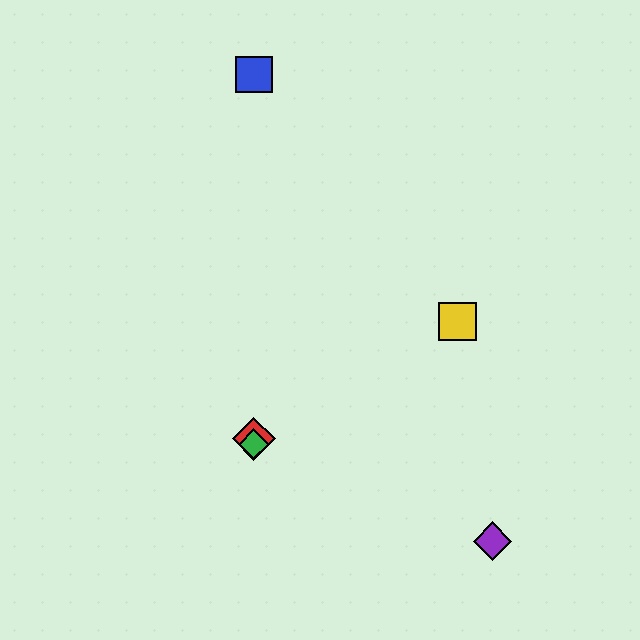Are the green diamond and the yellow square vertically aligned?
No, the green diamond is at x≈254 and the yellow square is at x≈457.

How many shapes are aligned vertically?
3 shapes (the red diamond, the blue square, the green diamond) are aligned vertically.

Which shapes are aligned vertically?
The red diamond, the blue square, the green diamond are aligned vertically.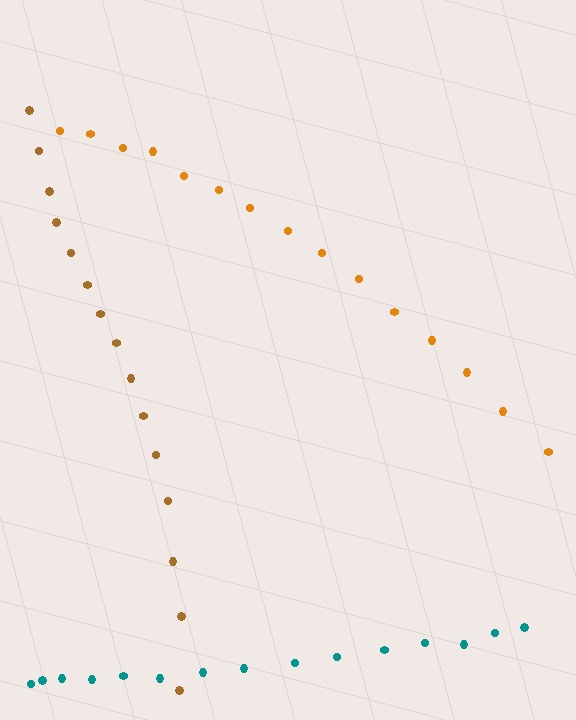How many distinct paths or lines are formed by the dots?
There are 3 distinct paths.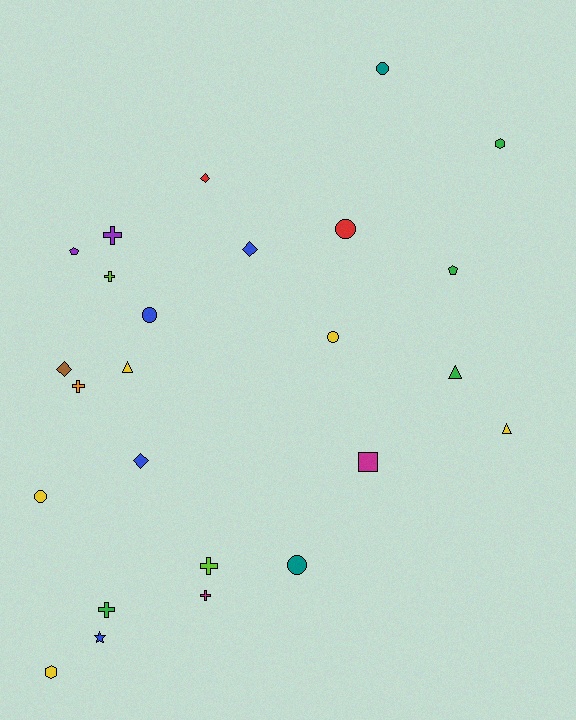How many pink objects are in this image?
There are no pink objects.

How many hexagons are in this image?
There are 2 hexagons.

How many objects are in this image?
There are 25 objects.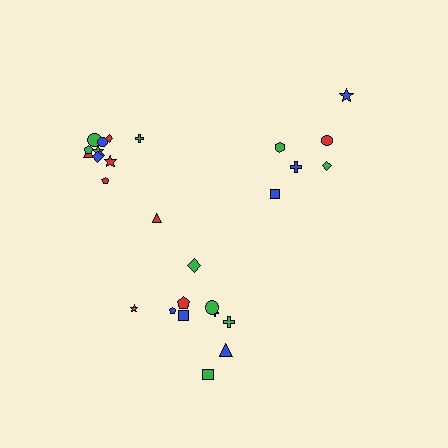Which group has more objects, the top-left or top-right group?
The top-left group.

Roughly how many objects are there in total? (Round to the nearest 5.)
Roughly 30 objects in total.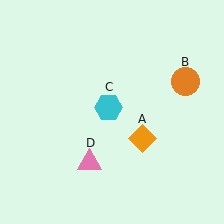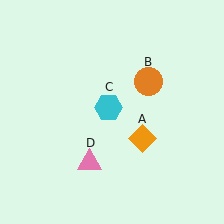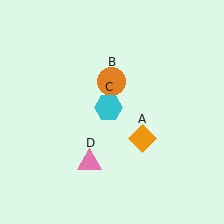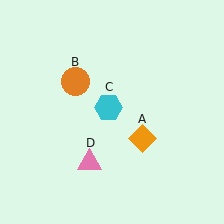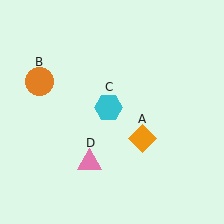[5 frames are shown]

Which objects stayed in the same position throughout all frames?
Orange diamond (object A) and cyan hexagon (object C) and pink triangle (object D) remained stationary.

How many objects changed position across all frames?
1 object changed position: orange circle (object B).